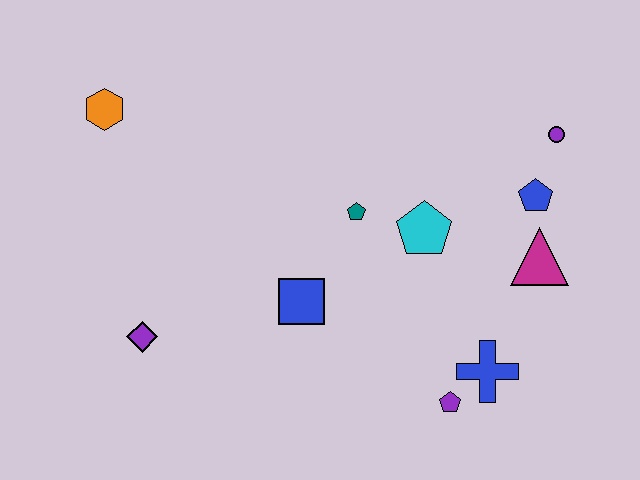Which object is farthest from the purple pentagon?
The orange hexagon is farthest from the purple pentagon.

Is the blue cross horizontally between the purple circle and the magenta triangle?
No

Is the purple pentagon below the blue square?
Yes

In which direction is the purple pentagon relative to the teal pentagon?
The purple pentagon is below the teal pentagon.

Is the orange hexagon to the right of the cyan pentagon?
No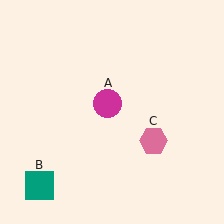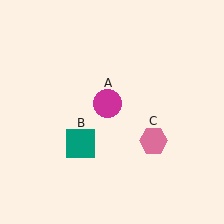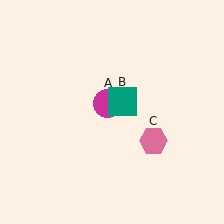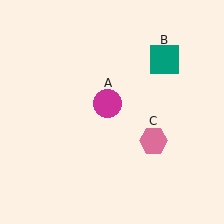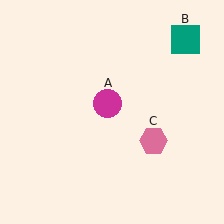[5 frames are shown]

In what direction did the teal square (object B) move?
The teal square (object B) moved up and to the right.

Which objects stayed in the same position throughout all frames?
Magenta circle (object A) and pink hexagon (object C) remained stationary.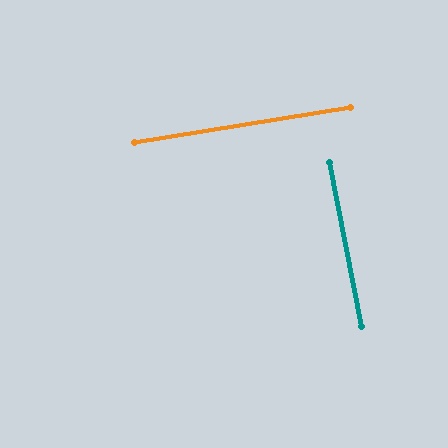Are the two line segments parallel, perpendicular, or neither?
Perpendicular — they meet at approximately 89°.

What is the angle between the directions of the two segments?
Approximately 89 degrees.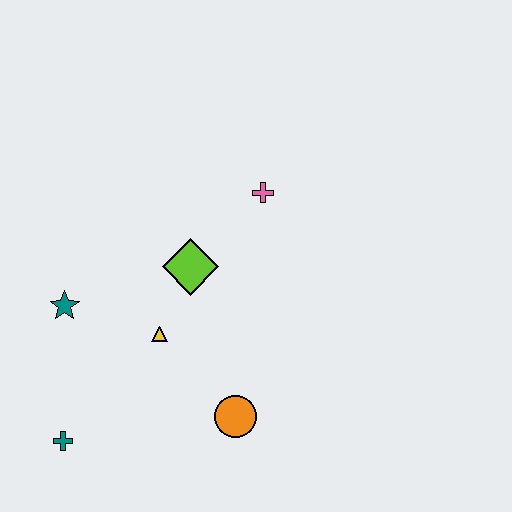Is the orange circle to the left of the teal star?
No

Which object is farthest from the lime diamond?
The teal cross is farthest from the lime diamond.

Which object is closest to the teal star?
The yellow triangle is closest to the teal star.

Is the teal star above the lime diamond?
No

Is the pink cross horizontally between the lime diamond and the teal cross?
No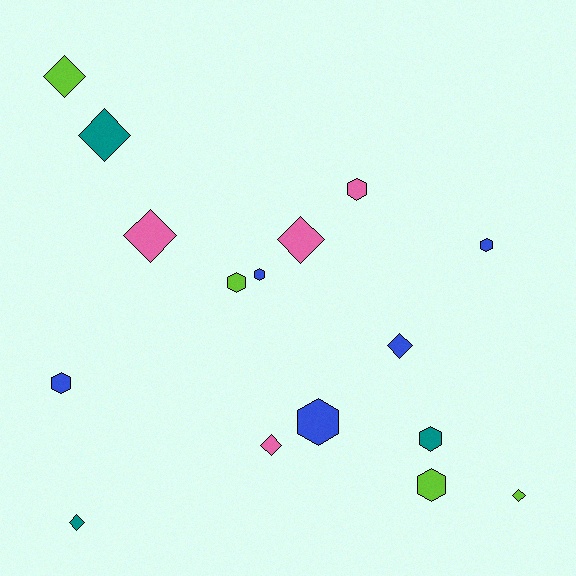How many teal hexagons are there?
There is 1 teal hexagon.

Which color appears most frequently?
Blue, with 5 objects.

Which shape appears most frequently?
Hexagon, with 8 objects.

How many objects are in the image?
There are 16 objects.